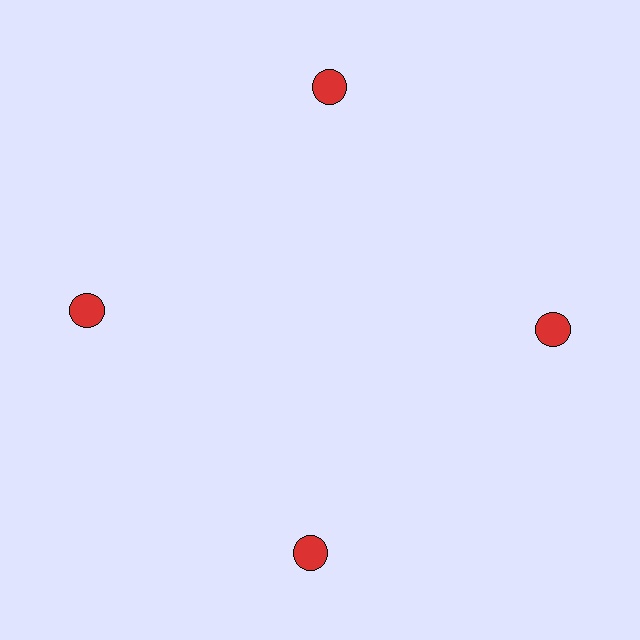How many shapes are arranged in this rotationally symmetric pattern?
There are 4 shapes, arranged in 4 groups of 1.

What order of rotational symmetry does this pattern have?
This pattern has 4-fold rotational symmetry.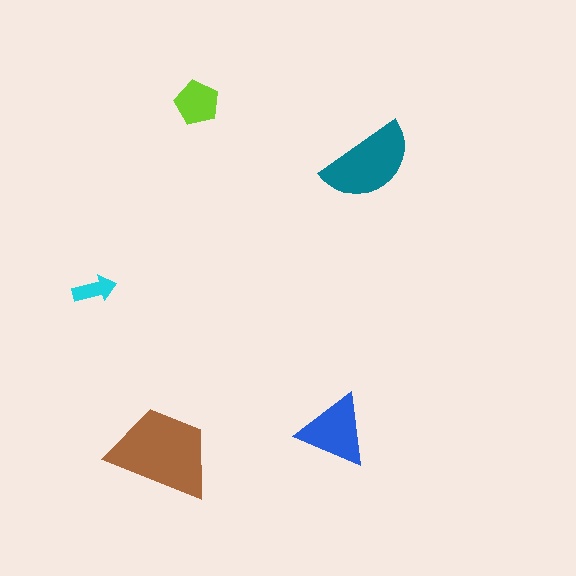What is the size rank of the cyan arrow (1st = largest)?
5th.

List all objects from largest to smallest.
The brown trapezoid, the teal semicircle, the blue triangle, the lime pentagon, the cyan arrow.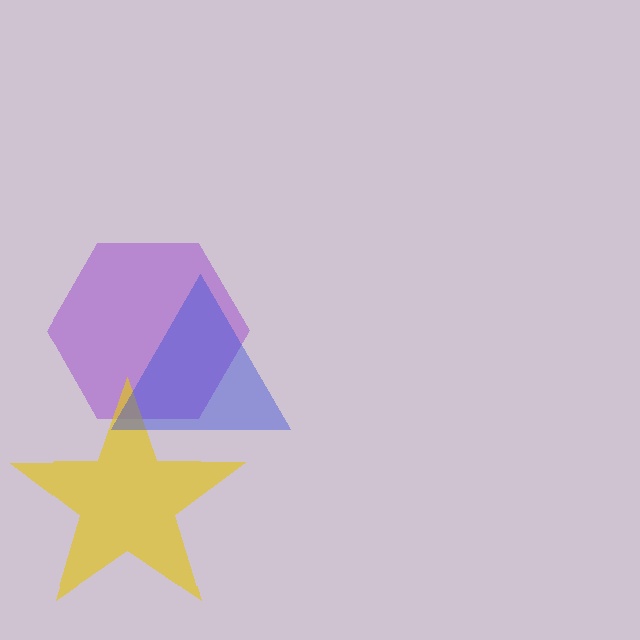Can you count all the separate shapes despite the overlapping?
Yes, there are 3 separate shapes.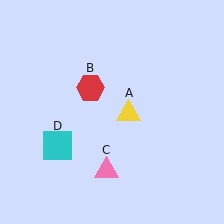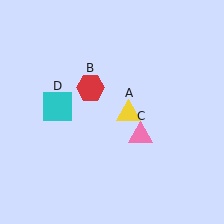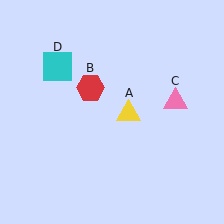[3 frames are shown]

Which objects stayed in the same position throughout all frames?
Yellow triangle (object A) and red hexagon (object B) remained stationary.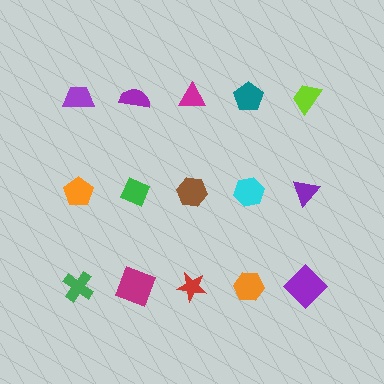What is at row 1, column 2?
A purple semicircle.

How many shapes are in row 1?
5 shapes.